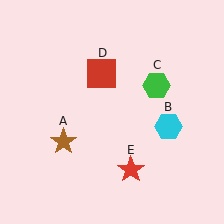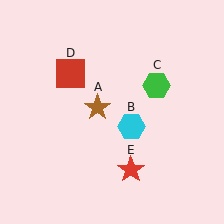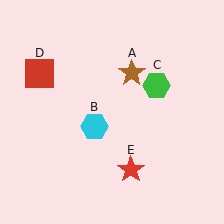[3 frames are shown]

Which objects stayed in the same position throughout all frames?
Green hexagon (object C) and red star (object E) remained stationary.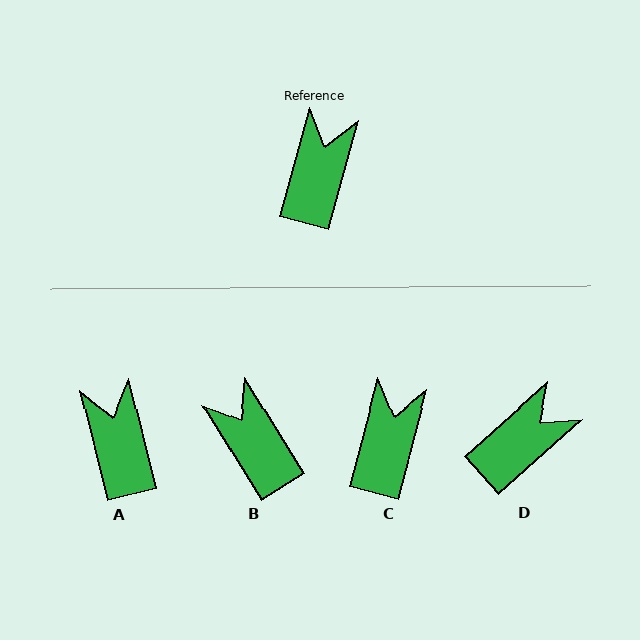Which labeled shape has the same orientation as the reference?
C.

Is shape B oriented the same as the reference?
No, it is off by about 47 degrees.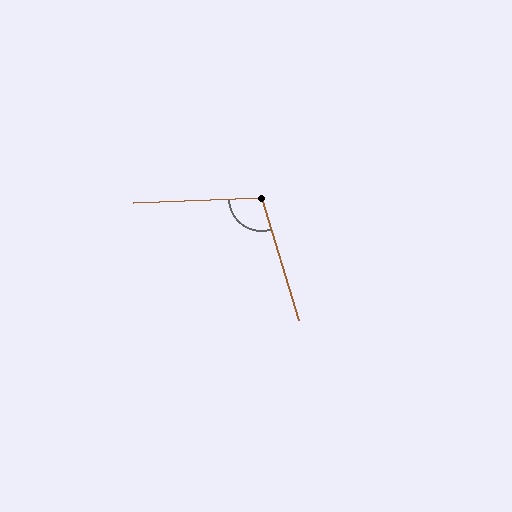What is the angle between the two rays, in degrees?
Approximately 105 degrees.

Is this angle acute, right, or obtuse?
It is obtuse.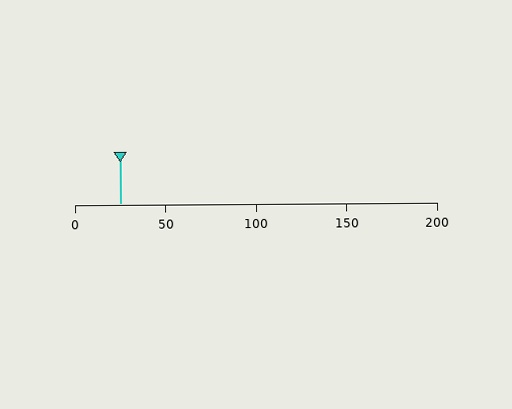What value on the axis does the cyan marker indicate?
The marker indicates approximately 25.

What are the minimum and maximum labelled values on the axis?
The axis runs from 0 to 200.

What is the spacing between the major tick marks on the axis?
The major ticks are spaced 50 apart.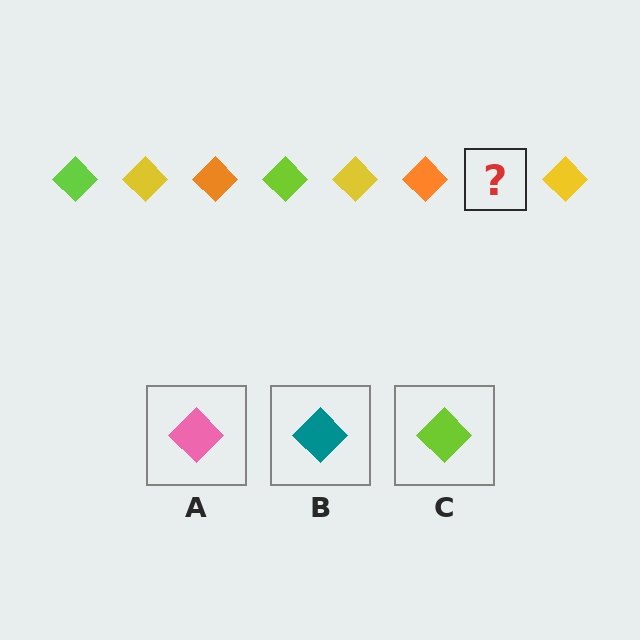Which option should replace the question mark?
Option C.